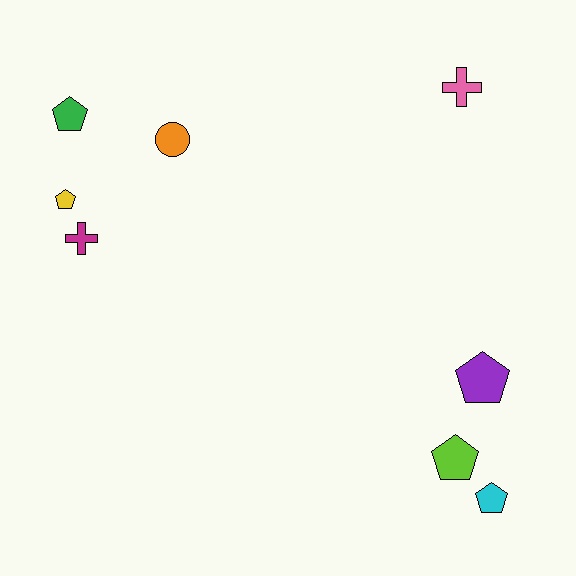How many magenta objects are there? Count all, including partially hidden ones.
There is 1 magenta object.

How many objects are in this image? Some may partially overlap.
There are 8 objects.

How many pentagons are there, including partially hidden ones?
There are 5 pentagons.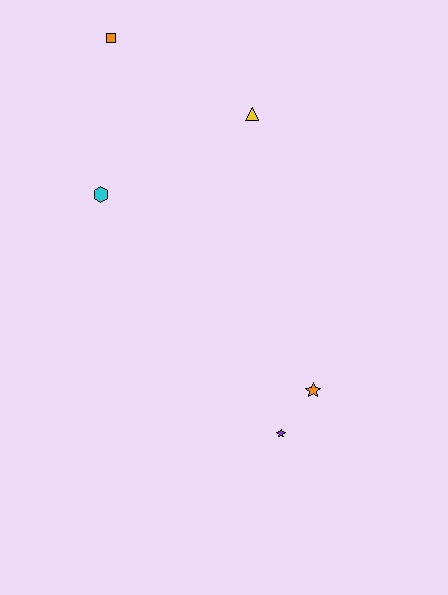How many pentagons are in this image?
There are no pentagons.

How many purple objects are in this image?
There is 1 purple object.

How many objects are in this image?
There are 5 objects.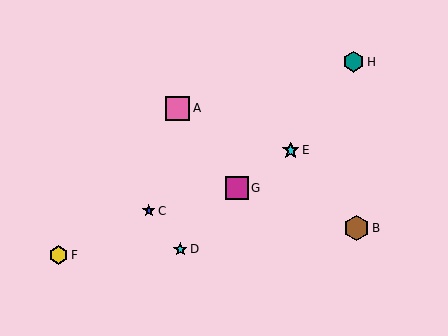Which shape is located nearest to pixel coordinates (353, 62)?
The teal hexagon (labeled H) at (353, 62) is nearest to that location.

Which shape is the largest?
The brown hexagon (labeled B) is the largest.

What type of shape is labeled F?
Shape F is a yellow hexagon.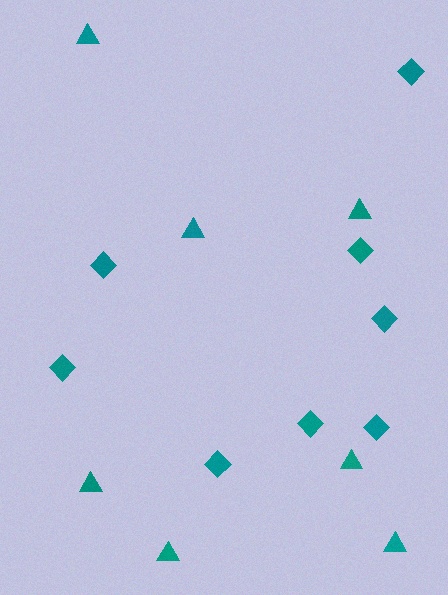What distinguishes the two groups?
There are 2 groups: one group of diamonds (8) and one group of triangles (7).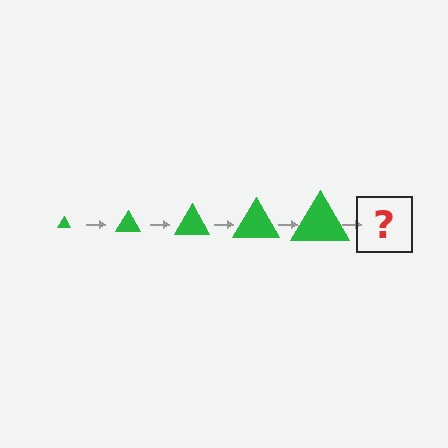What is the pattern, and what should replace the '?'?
The pattern is that the triangle gets progressively larger each step. The '?' should be a green triangle, larger than the previous one.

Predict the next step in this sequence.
The next step is a green triangle, larger than the previous one.